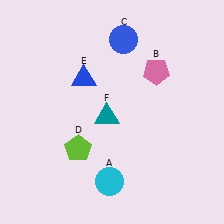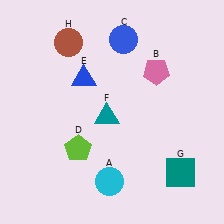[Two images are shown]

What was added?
A teal square (G), a brown circle (H) were added in Image 2.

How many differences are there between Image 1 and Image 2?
There are 2 differences between the two images.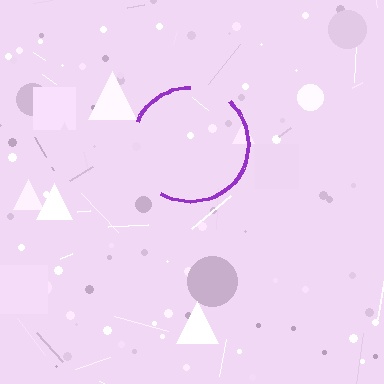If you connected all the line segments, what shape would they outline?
They would outline a circle.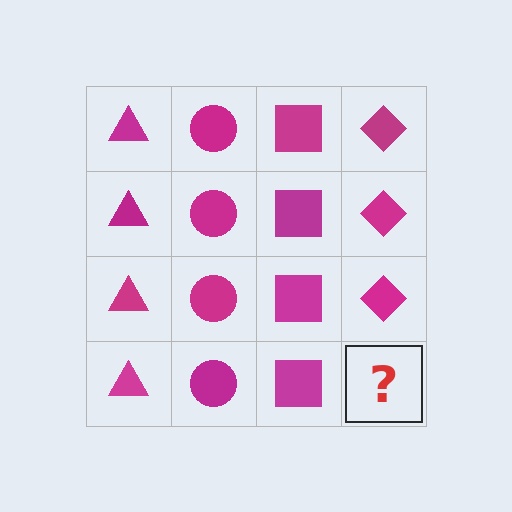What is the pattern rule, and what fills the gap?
The rule is that each column has a consistent shape. The gap should be filled with a magenta diamond.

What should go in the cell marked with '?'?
The missing cell should contain a magenta diamond.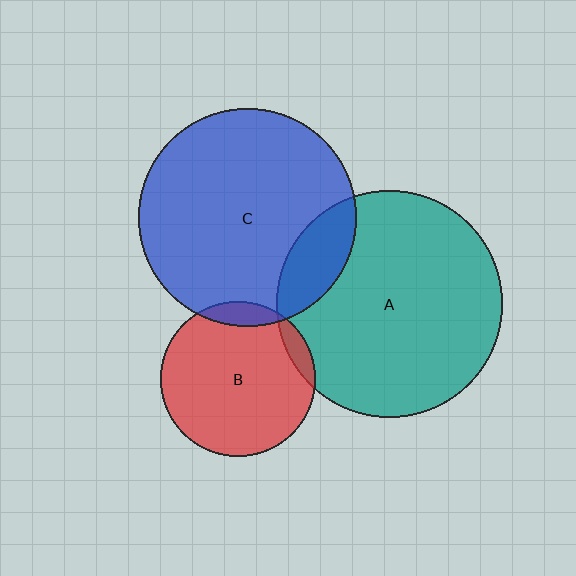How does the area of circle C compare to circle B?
Approximately 2.0 times.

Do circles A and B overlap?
Yes.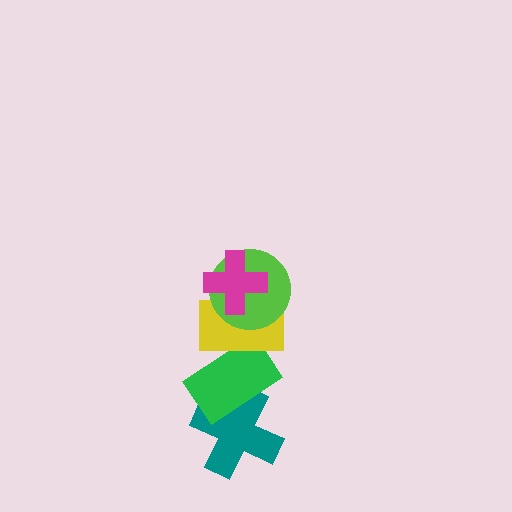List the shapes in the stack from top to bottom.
From top to bottom: the magenta cross, the lime circle, the yellow rectangle, the green rectangle, the teal cross.